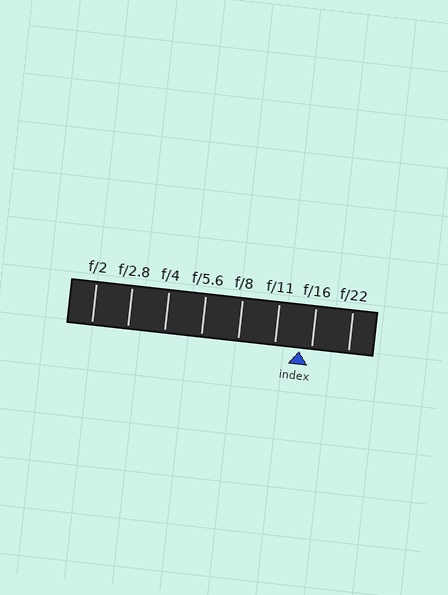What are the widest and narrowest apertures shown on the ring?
The widest aperture shown is f/2 and the narrowest is f/22.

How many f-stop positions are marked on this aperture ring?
There are 8 f-stop positions marked.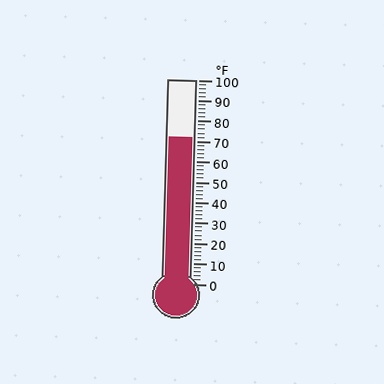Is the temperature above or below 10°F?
The temperature is above 10°F.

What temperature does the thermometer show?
The thermometer shows approximately 72°F.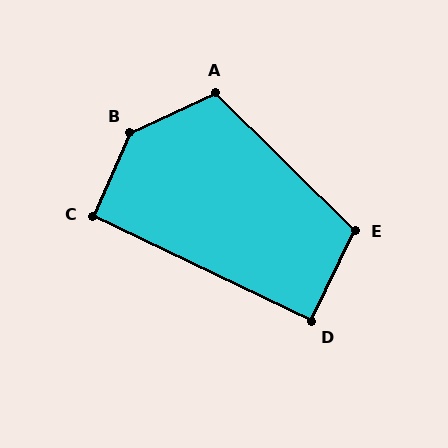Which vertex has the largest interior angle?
B, at approximately 139 degrees.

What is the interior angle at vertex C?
Approximately 92 degrees (approximately right).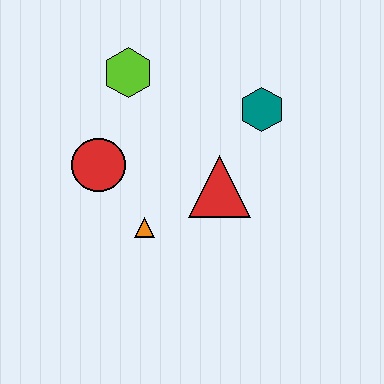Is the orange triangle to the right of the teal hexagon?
No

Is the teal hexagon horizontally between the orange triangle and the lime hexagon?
No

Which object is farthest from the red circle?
The teal hexagon is farthest from the red circle.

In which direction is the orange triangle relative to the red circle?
The orange triangle is below the red circle.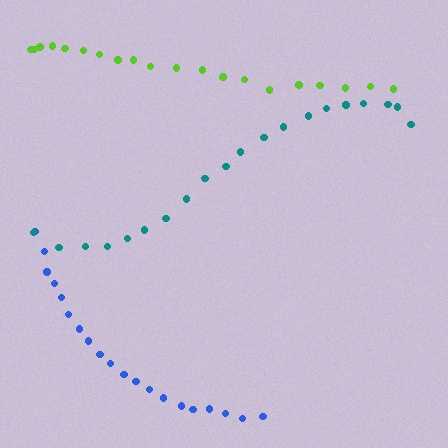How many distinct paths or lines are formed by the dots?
There are 3 distinct paths.